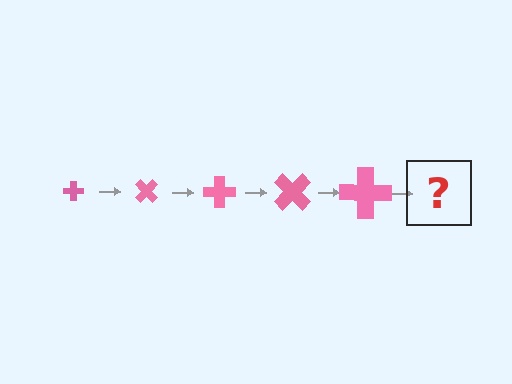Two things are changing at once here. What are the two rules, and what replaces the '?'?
The two rules are that the cross grows larger each step and it rotates 45 degrees each step. The '?' should be a cross, larger than the previous one and rotated 225 degrees from the start.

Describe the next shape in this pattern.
It should be a cross, larger than the previous one and rotated 225 degrees from the start.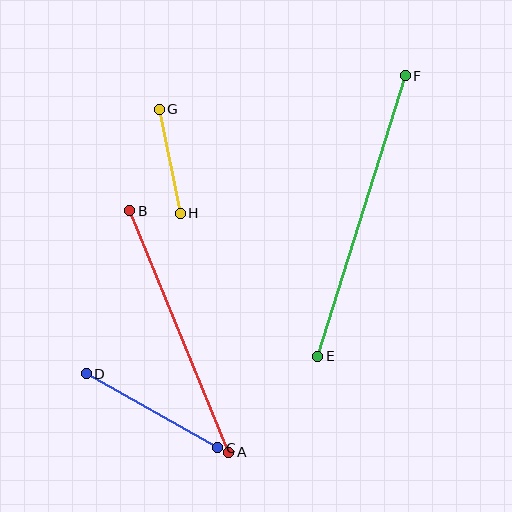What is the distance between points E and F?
The distance is approximately 294 pixels.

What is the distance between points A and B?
The distance is approximately 261 pixels.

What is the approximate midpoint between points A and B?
The midpoint is at approximately (179, 331) pixels.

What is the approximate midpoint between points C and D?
The midpoint is at approximately (152, 411) pixels.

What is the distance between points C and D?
The distance is approximately 151 pixels.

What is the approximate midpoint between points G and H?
The midpoint is at approximately (170, 161) pixels.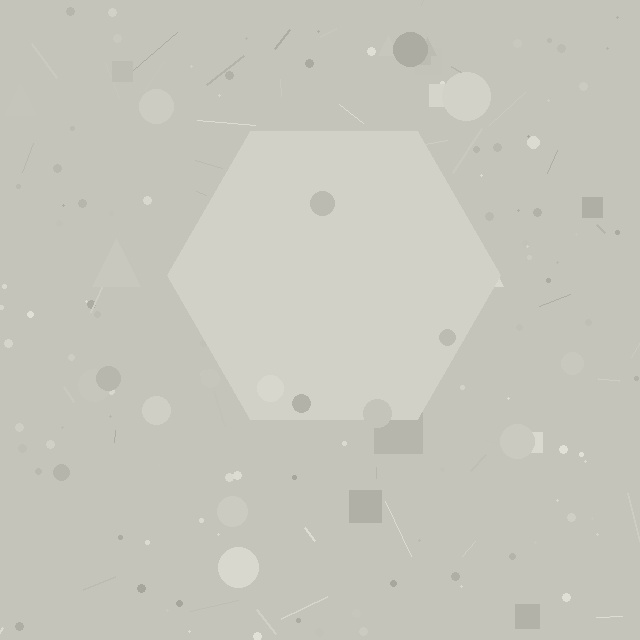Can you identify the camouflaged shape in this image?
The camouflaged shape is a hexagon.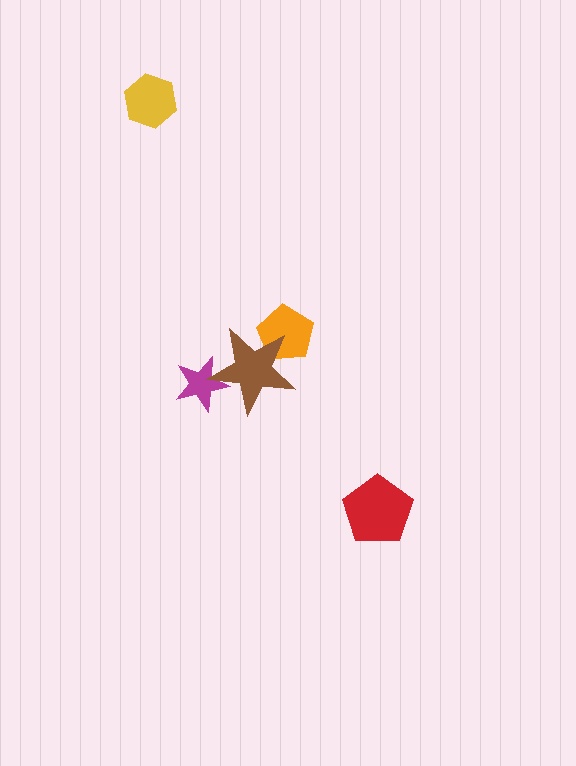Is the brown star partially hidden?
No, no other shape covers it.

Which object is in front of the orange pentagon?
The brown star is in front of the orange pentagon.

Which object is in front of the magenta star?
The brown star is in front of the magenta star.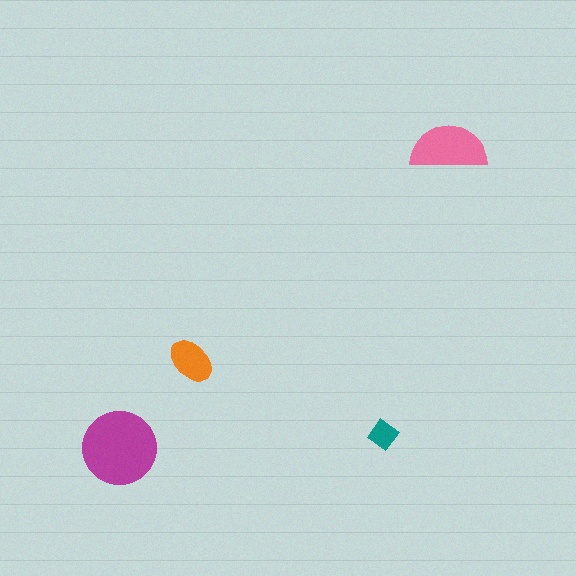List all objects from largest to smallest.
The magenta circle, the pink semicircle, the orange ellipse, the teal diamond.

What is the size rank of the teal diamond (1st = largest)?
4th.